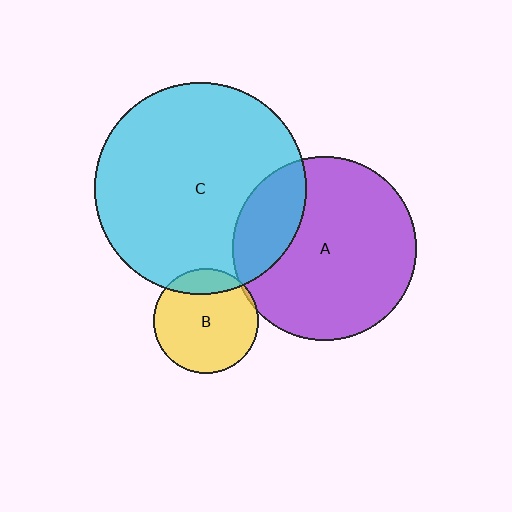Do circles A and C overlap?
Yes.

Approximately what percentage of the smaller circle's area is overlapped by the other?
Approximately 20%.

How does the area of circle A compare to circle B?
Approximately 3.1 times.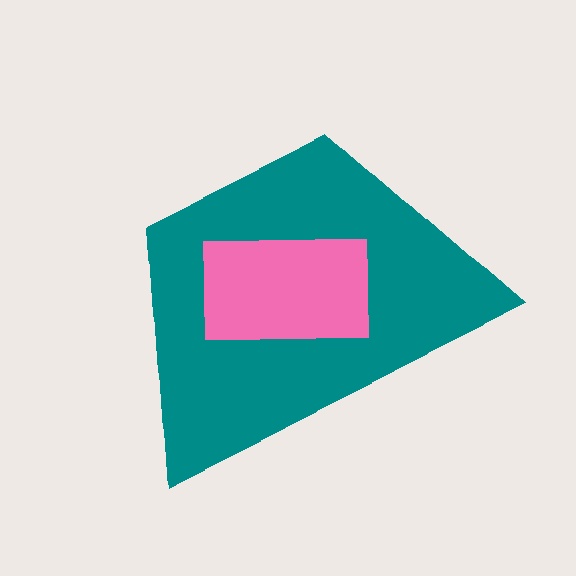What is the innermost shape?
The pink rectangle.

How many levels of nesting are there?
2.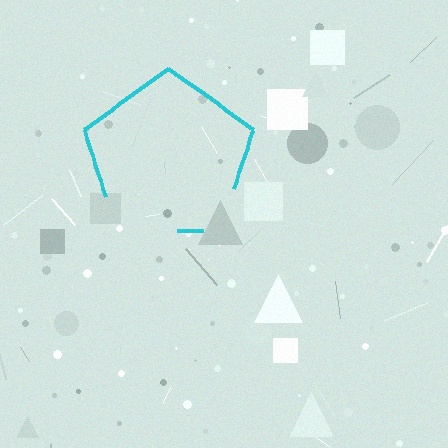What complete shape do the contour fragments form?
The contour fragments form a pentagon.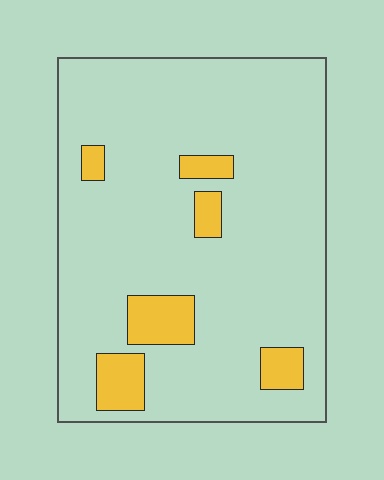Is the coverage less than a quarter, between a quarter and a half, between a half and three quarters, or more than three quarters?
Less than a quarter.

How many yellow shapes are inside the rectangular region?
6.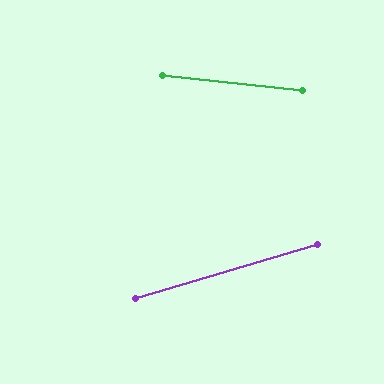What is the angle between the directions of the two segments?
Approximately 23 degrees.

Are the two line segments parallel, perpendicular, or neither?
Neither parallel nor perpendicular — they differ by about 23°.